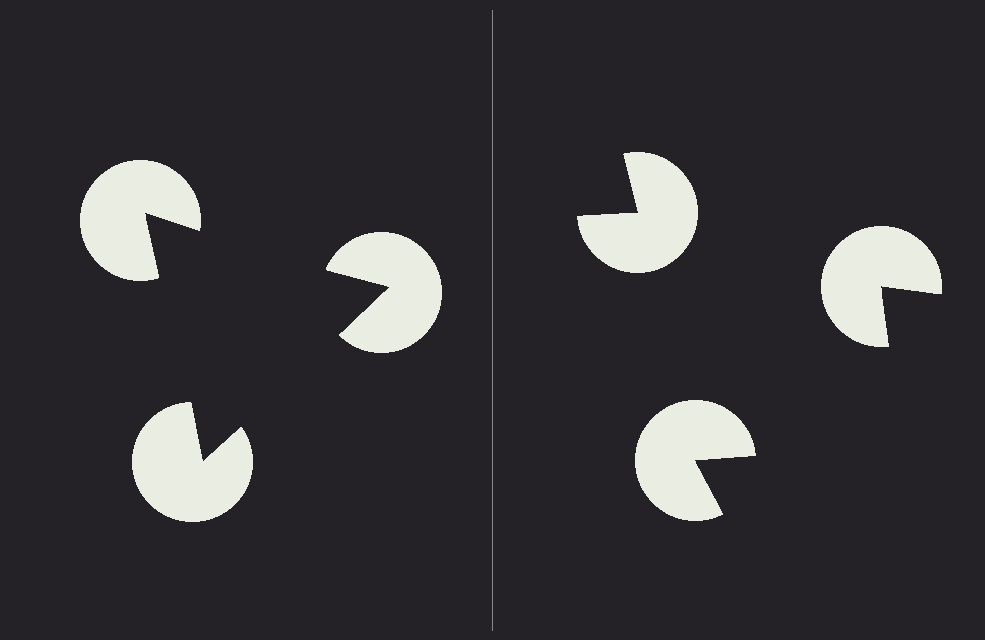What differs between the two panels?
The pac-man discs are positioned identically on both sides; only the wedge orientations differ. On the left they align to a triangle; on the right they are misaligned.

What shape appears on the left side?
An illusory triangle.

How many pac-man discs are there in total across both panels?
6 — 3 on each side.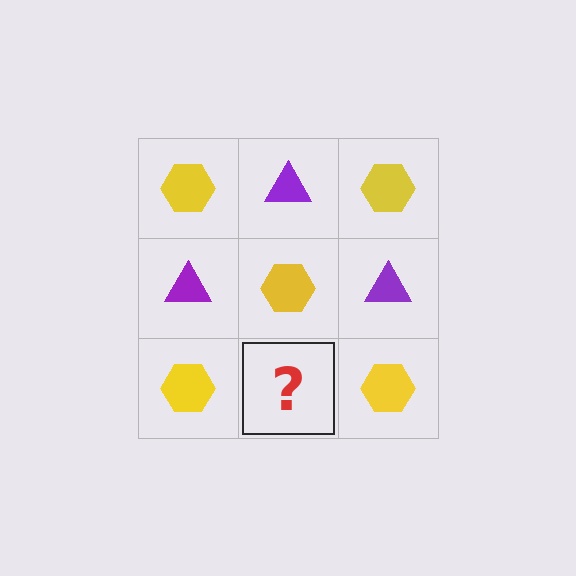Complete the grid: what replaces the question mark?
The question mark should be replaced with a purple triangle.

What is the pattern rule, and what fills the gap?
The rule is that it alternates yellow hexagon and purple triangle in a checkerboard pattern. The gap should be filled with a purple triangle.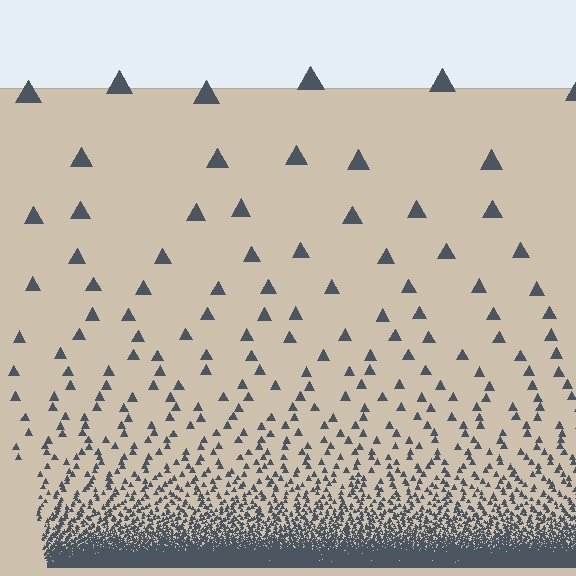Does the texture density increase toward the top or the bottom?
Density increases toward the bottom.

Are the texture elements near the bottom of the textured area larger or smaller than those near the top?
Smaller. The gradient is inverted — elements near the bottom are smaller and denser.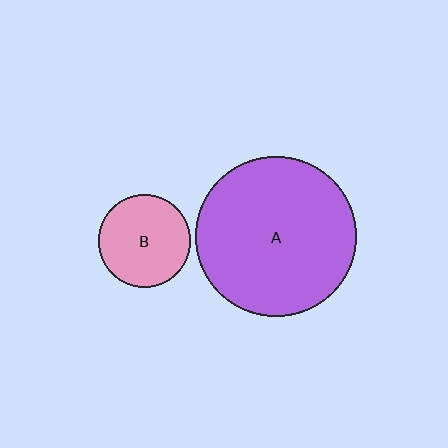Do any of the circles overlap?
No, none of the circles overlap.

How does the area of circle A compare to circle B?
Approximately 3.0 times.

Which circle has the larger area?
Circle A (purple).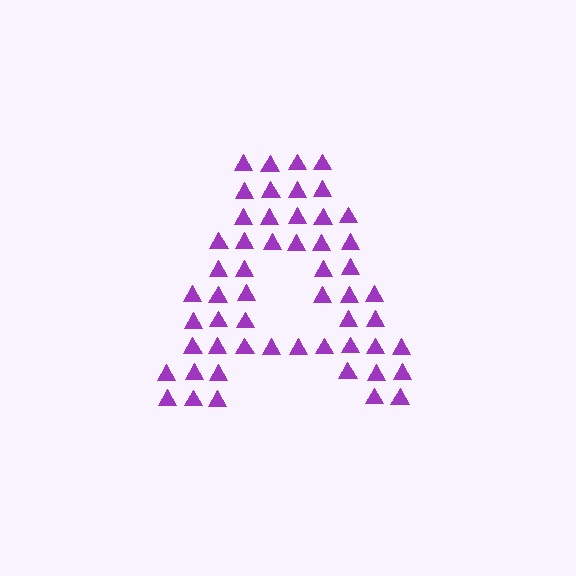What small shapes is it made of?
It is made of small triangles.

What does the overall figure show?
The overall figure shows the letter A.